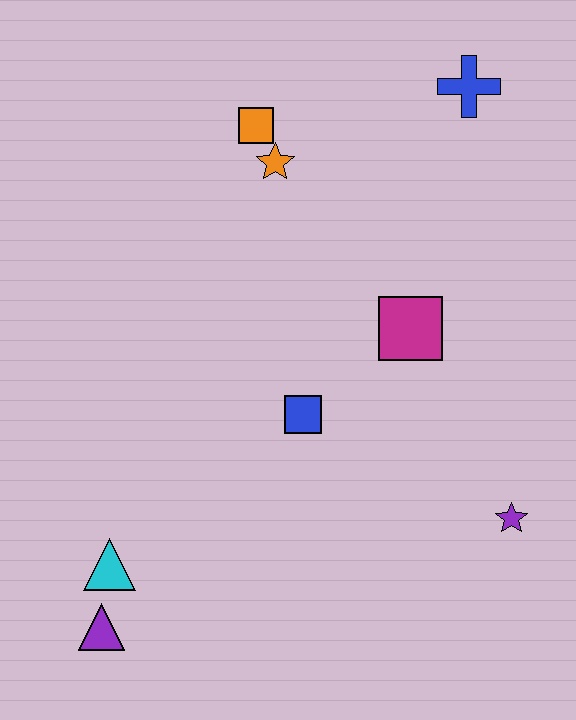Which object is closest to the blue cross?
The orange star is closest to the blue cross.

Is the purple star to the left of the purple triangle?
No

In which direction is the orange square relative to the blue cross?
The orange square is to the left of the blue cross.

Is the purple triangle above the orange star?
No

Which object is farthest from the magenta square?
The purple triangle is farthest from the magenta square.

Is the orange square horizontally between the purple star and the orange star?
No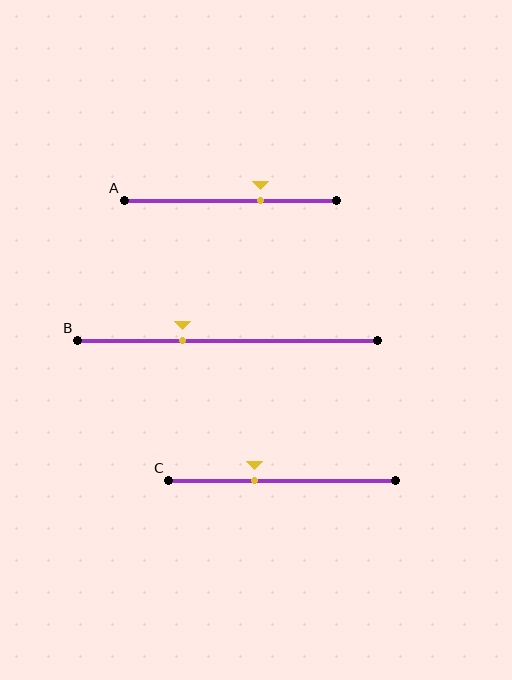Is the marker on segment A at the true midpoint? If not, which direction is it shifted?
No, the marker on segment A is shifted to the right by about 14% of the segment length.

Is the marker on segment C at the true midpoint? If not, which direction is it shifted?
No, the marker on segment C is shifted to the left by about 12% of the segment length.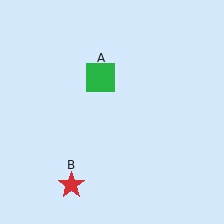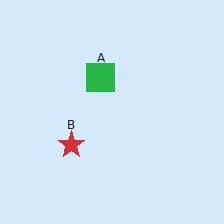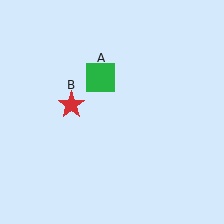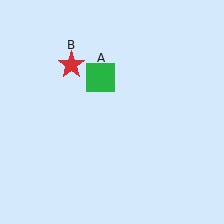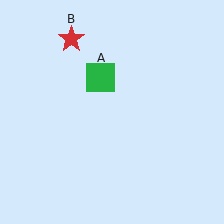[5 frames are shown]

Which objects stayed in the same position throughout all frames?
Green square (object A) remained stationary.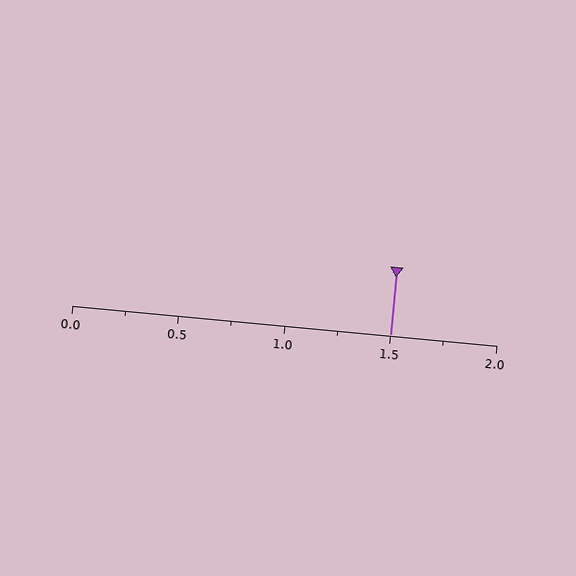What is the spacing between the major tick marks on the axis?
The major ticks are spaced 0.5 apart.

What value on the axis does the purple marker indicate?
The marker indicates approximately 1.5.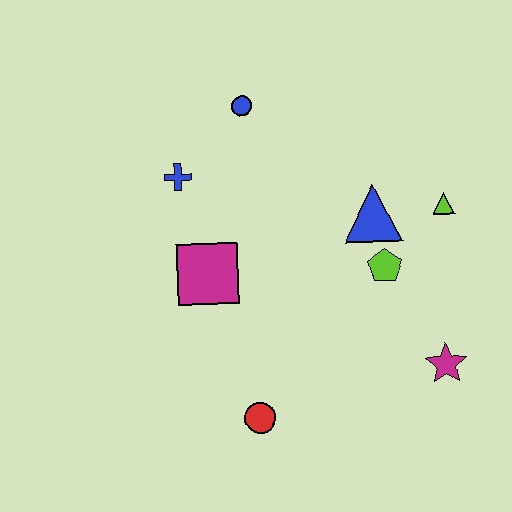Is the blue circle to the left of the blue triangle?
Yes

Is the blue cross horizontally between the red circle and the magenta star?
No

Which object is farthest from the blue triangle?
The red circle is farthest from the blue triangle.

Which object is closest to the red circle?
The magenta square is closest to the red circle.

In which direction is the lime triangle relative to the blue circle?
The lime triangle is to the right of the blue circle.